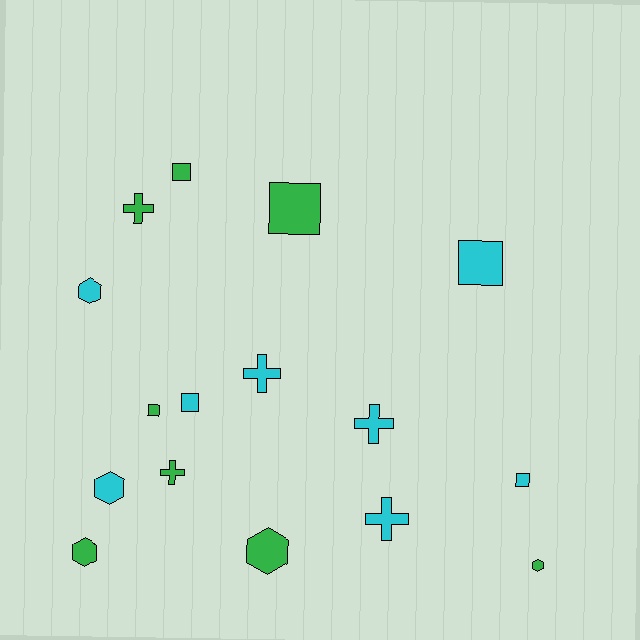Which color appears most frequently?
Cyan, with 8 objects.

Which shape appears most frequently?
Square, with 6 objects.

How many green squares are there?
There are 3 green squares.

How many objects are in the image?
There are 16 objects.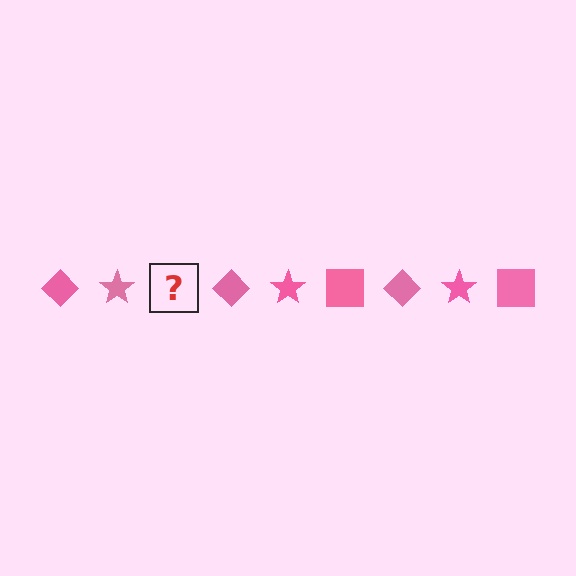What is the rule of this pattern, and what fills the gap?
The rule is that the pattern cycles through diamond, star, square shapes in pink. The gap should be filled with a pink square.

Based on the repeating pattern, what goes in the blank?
The blank should be a pink square.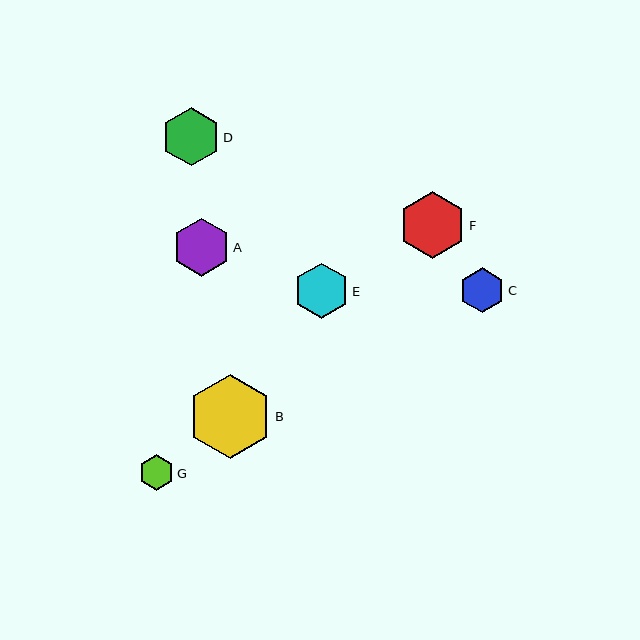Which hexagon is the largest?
Hexagon B is the largest with a size of approximately 84 pixels.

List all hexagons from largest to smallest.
From largest to smallest: B, F, D, A, E, C, G.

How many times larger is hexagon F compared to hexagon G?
Hexagon F is approximately 1.9 times the size of hexagon G.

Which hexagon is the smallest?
Hexagon G is the smallest with a size of approximately 35 pixels.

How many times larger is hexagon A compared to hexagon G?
Hexagon A is approximately 1.6 times the size of hexagon G.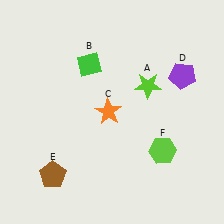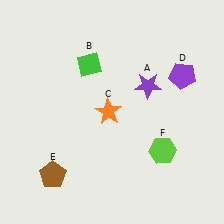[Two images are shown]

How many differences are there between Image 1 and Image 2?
There is 1 difference between the two images.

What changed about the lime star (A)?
In Image 1, A is lime. In Image 2, it changed to purple.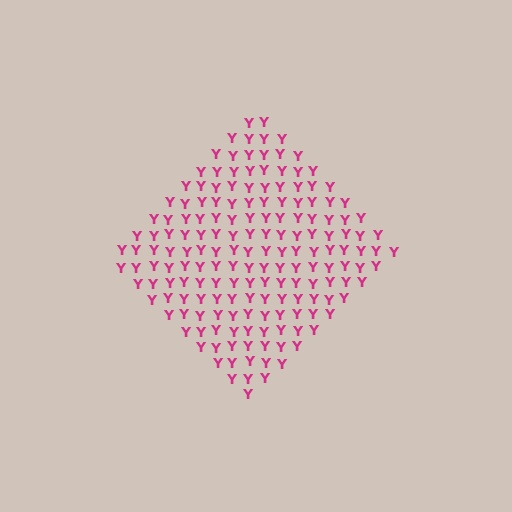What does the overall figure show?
The overall figure shows a diamond.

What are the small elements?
The small elements are letter Y's.